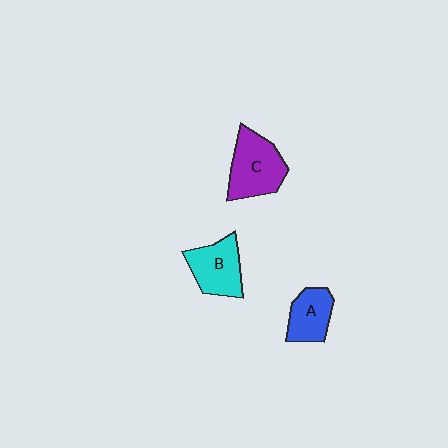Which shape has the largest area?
Shape C (purple).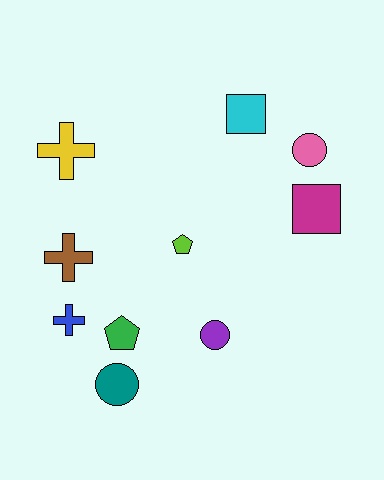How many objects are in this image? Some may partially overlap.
There are 10 objects.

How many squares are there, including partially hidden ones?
There are 2 squares.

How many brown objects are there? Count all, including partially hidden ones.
There is 1 brown object.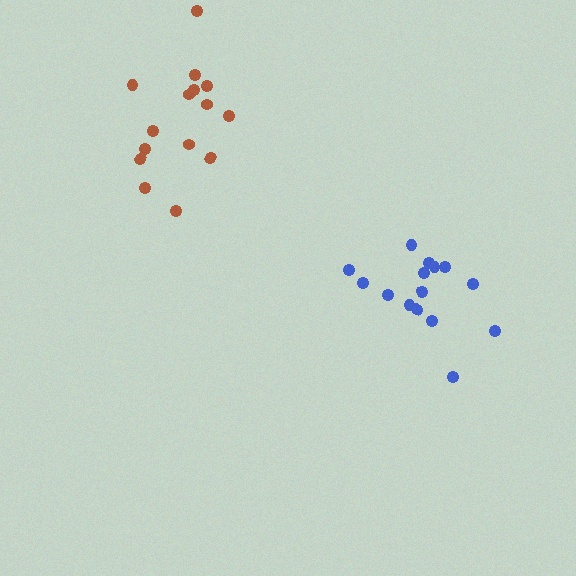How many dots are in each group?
Group 1: 15 dots, Group 2: 15 dots (30 total).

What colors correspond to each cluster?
The clusters are colored: blue, brown.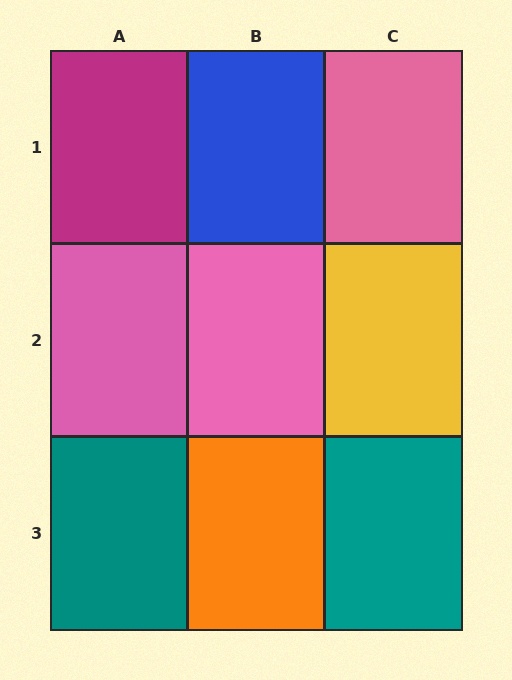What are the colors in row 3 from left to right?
Teal, orange, teal.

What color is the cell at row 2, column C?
Yellow.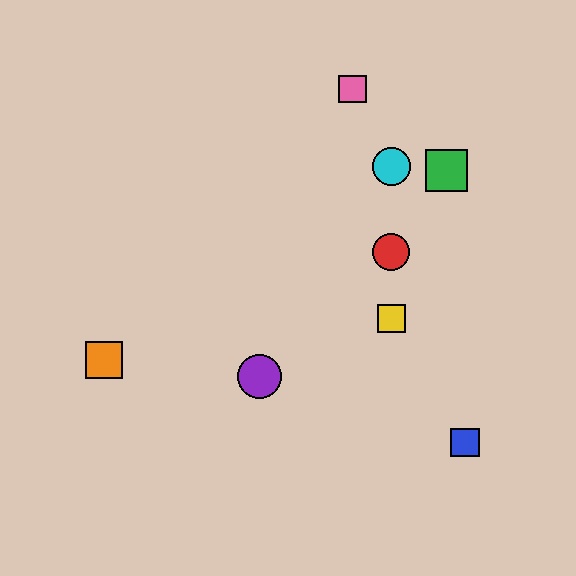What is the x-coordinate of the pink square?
The pink square is at x≈353.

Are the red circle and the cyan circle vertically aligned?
Yes, both are at x≈391.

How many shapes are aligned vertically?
3 shapes (the red circle, the yellow square, the cyan circle) are aligned vertically.